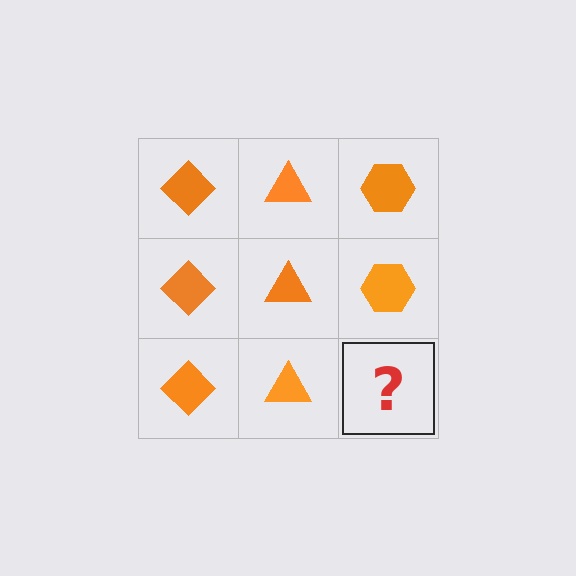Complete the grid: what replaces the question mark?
The question mark should be replaced with an orange hexagon.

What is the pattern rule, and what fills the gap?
The rule is that each column has a consistent shape. The gap should be filled with an orange hexagon.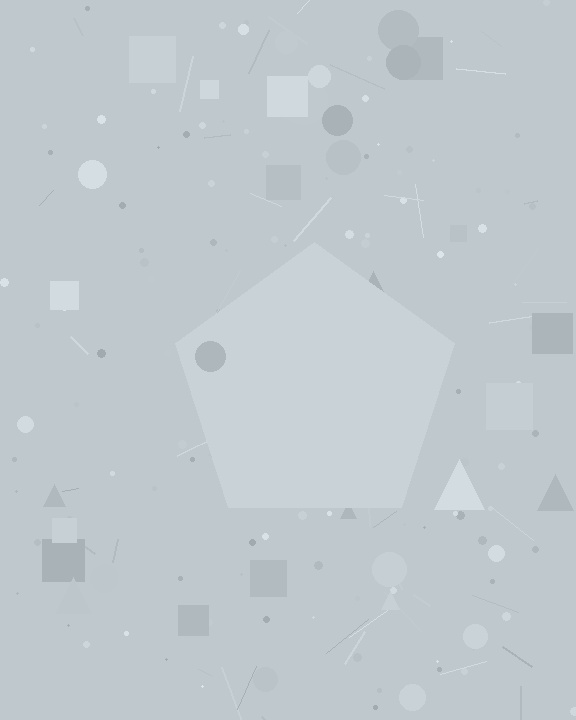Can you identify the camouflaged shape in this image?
The camouflaged shape is a pentagon.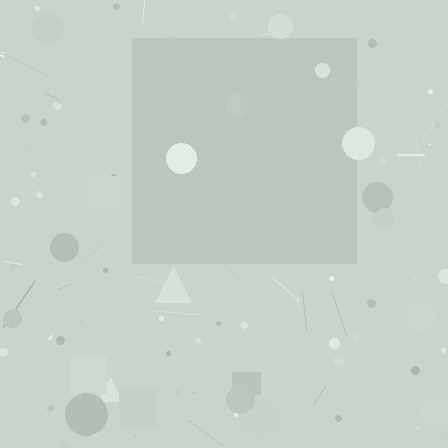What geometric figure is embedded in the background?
A square is embedded in the background.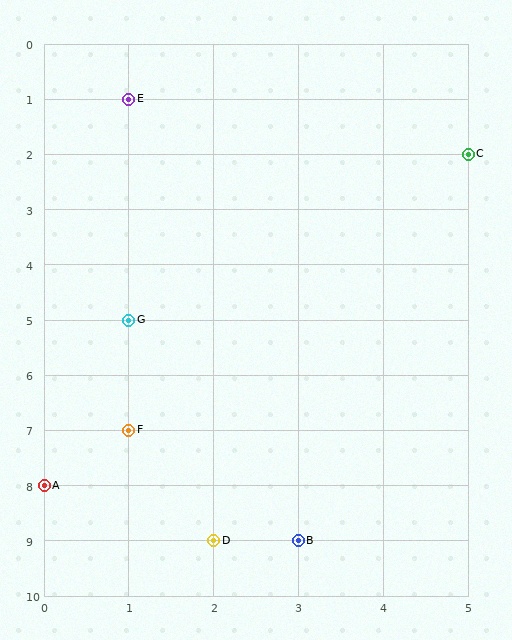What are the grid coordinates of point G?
Point G is at grid coordinates (1, 5).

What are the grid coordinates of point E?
Point E is at grid coordinates (1, 1).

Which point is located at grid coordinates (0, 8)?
Point A is at (0, 8).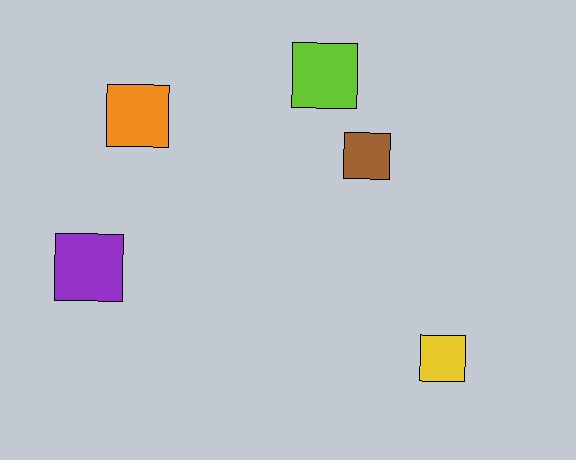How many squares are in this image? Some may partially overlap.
There are 5 squares.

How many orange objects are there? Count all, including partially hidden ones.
There is 1 orange object.